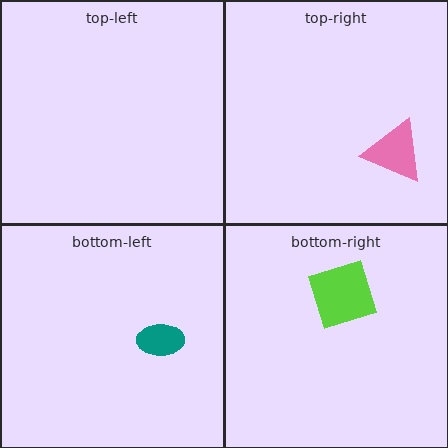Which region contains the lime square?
The bottom-right region.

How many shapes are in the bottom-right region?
1.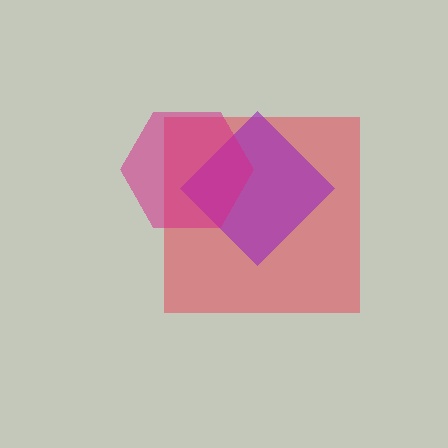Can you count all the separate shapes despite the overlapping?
Yes, there are 3 separate shapes.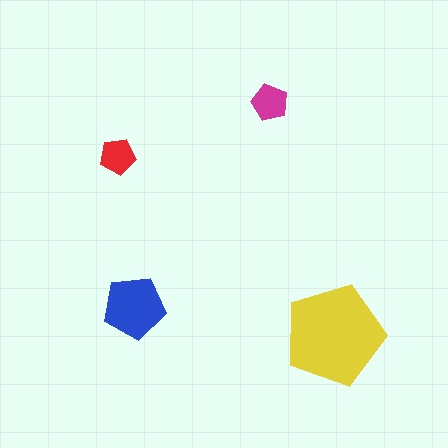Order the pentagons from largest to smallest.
the yellow one, the blue one, the magenta one, the red one.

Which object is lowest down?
The yellow pentagon is bottommost.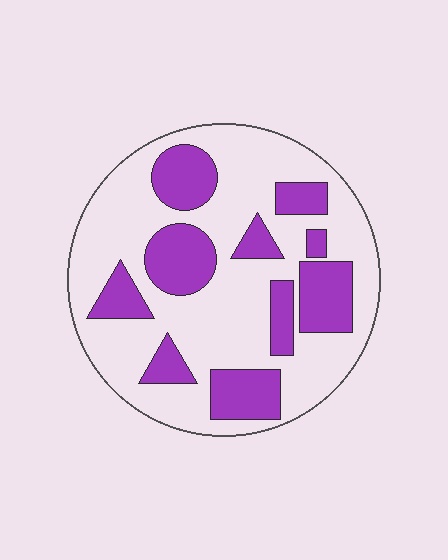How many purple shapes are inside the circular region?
10.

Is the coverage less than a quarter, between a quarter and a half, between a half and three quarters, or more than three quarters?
Between a quarter and a half.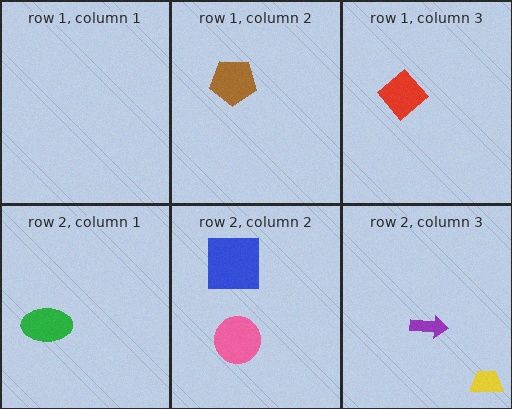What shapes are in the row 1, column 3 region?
The red diamond.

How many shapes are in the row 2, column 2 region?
2.